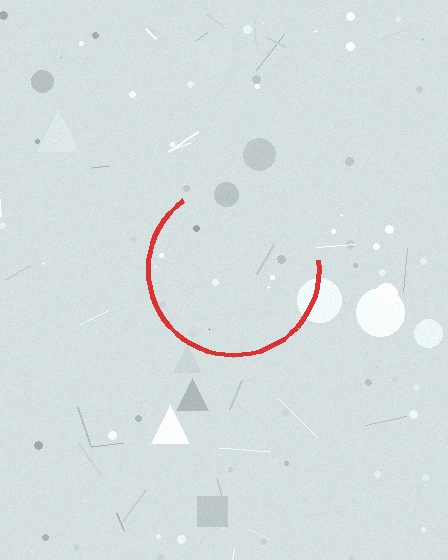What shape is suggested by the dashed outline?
The dashed outline suggests a circle.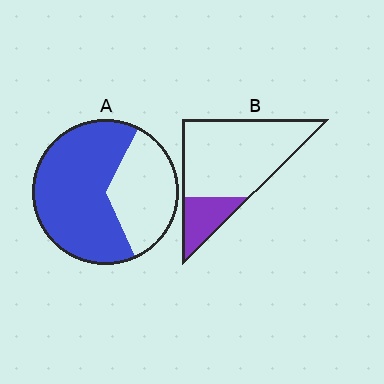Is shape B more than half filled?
No.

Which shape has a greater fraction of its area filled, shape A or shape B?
Shape A.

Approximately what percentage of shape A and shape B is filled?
A is approximately 65% and B is approximately 20%.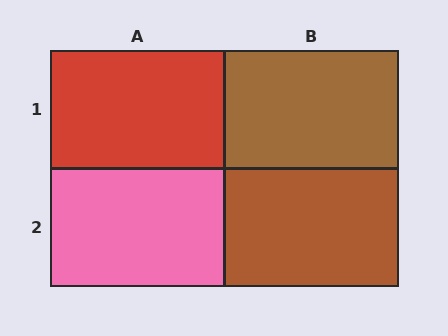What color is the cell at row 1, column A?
Red.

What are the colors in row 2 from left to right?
Pink, brown.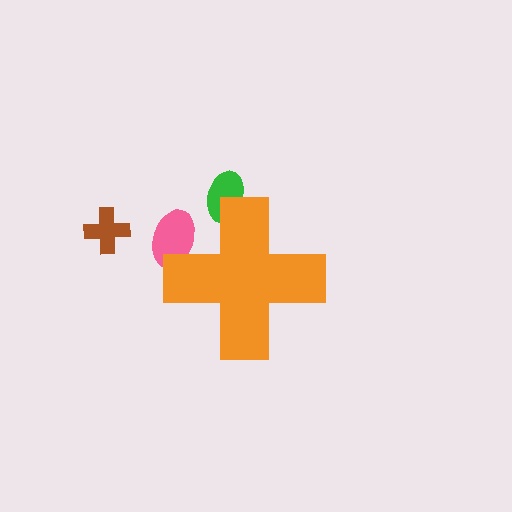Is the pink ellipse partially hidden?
Yes, the pink ellipse is partially hidden behind the orange cross.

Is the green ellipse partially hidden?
Yes, the green ellipse is partially hidden behind the orange cross.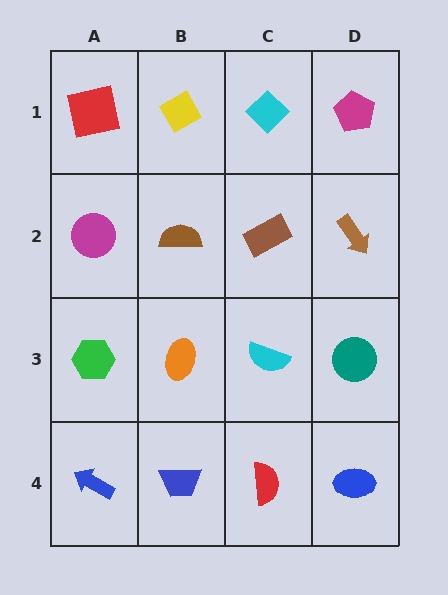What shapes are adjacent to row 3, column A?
A magenta circle (row 2, column A), a blue arrow (row 4, column A), an orange ellipse (row 3, column B).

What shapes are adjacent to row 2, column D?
A magenta pentagon (row 1, column D), a teal circle (row 3, column D), a brown rectangle (row 2, column C).